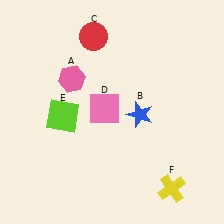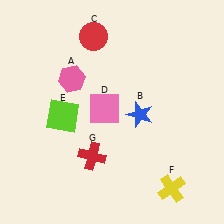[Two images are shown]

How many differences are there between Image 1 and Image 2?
There is 1 difference between the two images.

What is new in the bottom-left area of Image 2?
A red cross (G) was added in the bottom-left area of Image 2.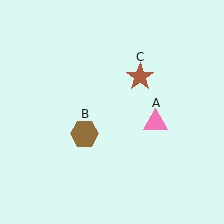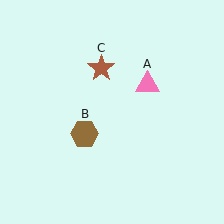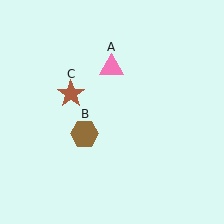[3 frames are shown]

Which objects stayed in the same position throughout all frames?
Brown hexagon (object B) remained stationary.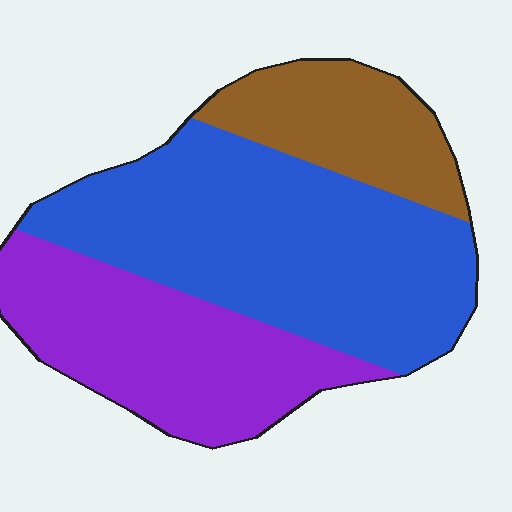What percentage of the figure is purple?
Purple covers 32% of the figure.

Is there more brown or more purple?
Purple.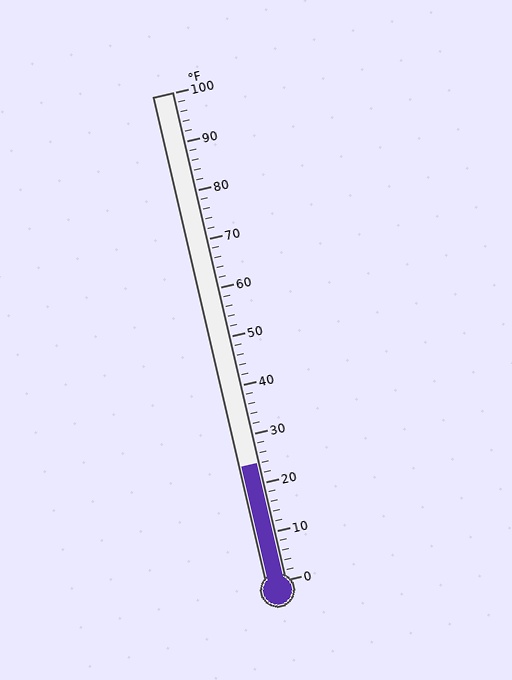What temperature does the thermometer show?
The thermometer shows approximately 24°F.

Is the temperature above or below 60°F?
The temperature is below 60°F.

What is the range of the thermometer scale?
The thermometer scale ranges from 0°F to 100°F.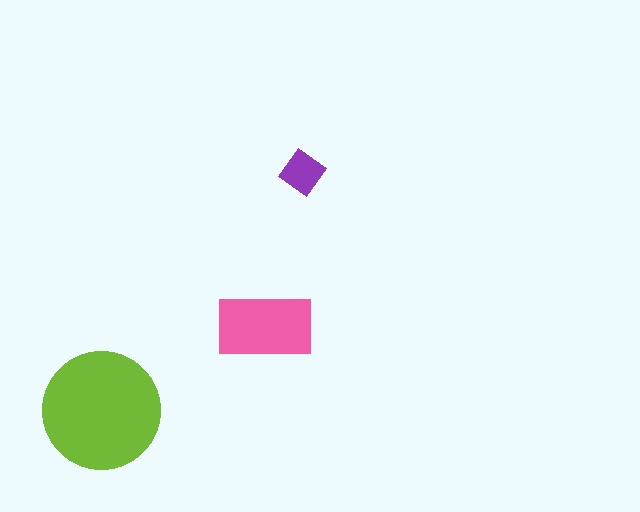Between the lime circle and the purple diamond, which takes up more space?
The lime circle.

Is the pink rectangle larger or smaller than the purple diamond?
Larger.